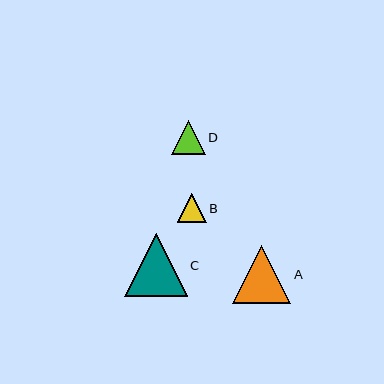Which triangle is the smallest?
Triangle B is the smallest with a size of approximately 29 pixels.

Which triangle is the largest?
Triangle C is the largest with a size of approximately 62 pixels.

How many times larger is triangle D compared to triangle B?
Triangle D is approximately 1.2 times the size of triangle B.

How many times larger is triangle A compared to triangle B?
Triangle A is approximately 2.0 times the size of triangle B.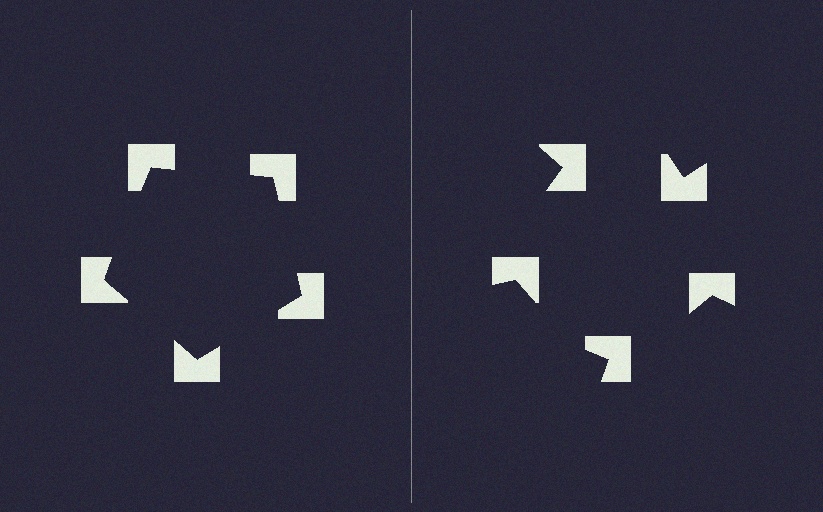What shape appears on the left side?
An illusory pentagon.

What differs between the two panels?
The notched squares are positioned identically on both sides; only the wedge orientations differ. On the left they align to a pentagon; on the right they are misaligned.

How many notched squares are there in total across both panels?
10 — 5 on each side.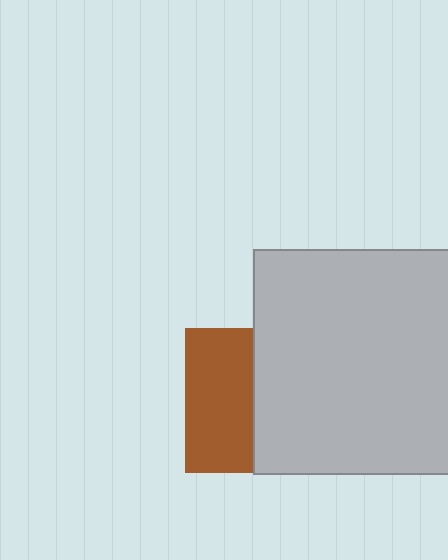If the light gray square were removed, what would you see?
You would see the complete brown square.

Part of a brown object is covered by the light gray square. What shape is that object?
It is a square.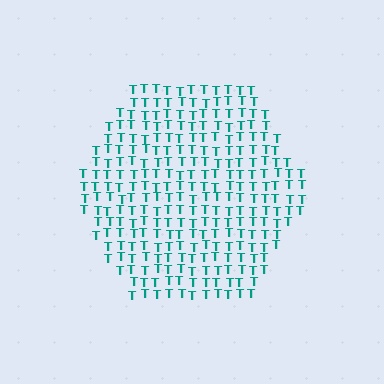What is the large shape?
The large shape is a hexagon.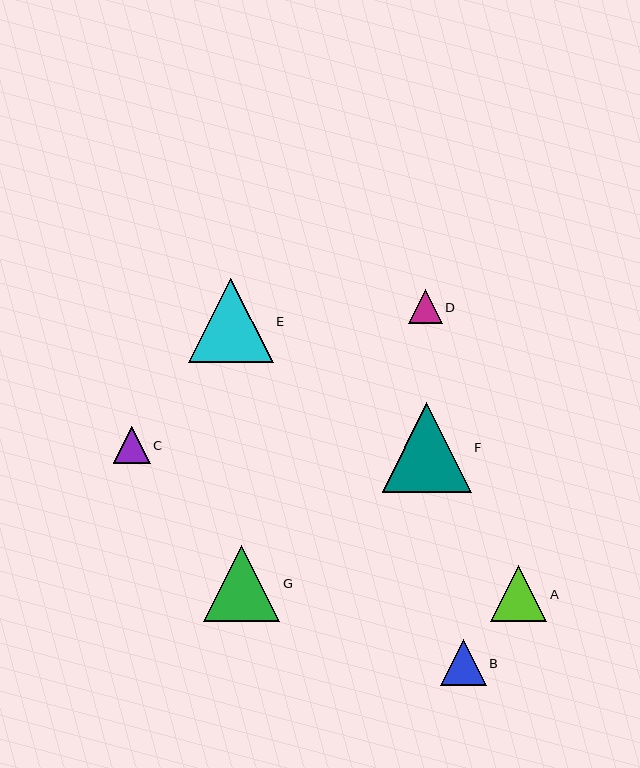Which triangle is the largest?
Triangle F is the largest with a size of approximately 89 pixels.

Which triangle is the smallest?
Triangle D is the smallest with a size of approximately 34 pixels.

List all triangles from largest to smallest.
From largest to smallest: F, E, G, A, B, C, D.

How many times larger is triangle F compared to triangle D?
Triangle F is approximately 2.6 times the size of triangle D.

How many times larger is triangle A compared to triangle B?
Triangle A is approximately 1.2 times the size of triangle B.